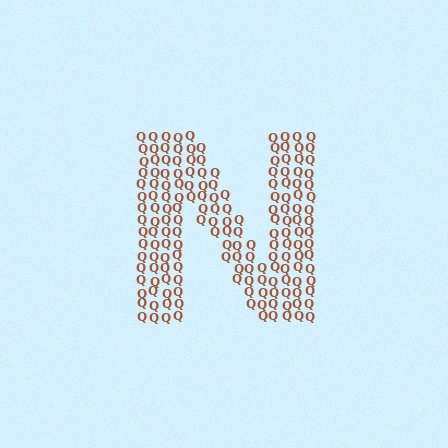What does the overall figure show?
The overall figure shows the letter N.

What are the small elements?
The small elements are letter Q's.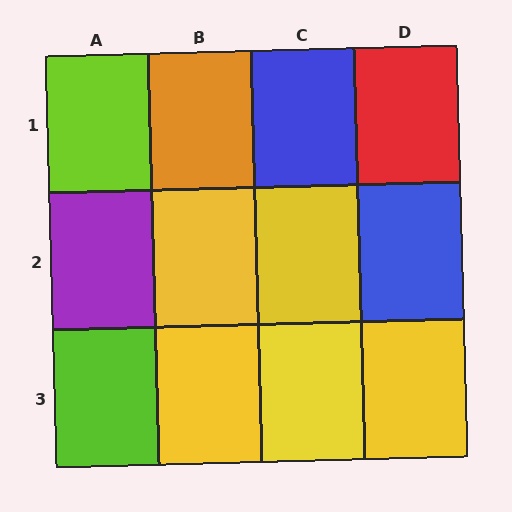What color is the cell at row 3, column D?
Yellow.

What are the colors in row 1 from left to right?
Lime, orange, blue, red.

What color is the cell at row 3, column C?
Yellow.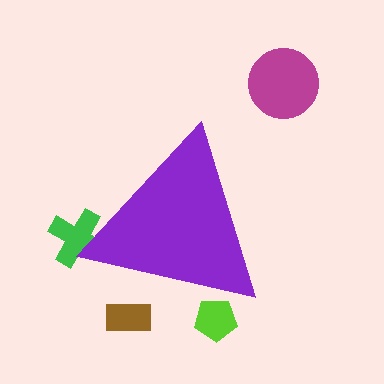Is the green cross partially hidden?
Yes, the green cross is partially hidden behind the purple triangle.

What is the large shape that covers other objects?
A purple triangle.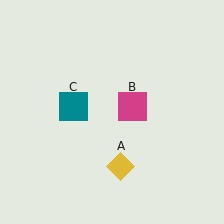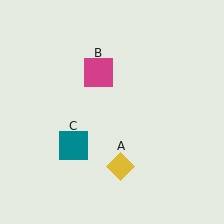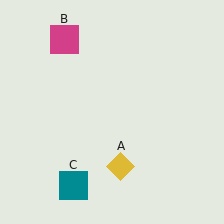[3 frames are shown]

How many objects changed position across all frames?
2 objects changed position: magenta square (object B), teal square (object C).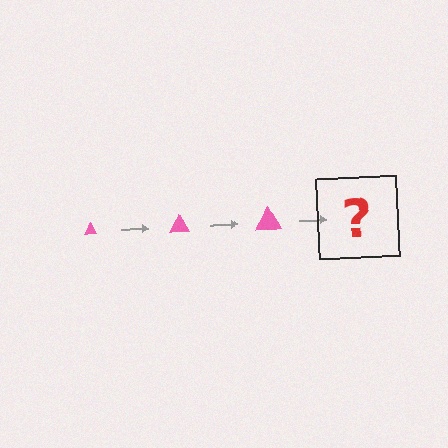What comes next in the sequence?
The next element should be a pink triangle, larger than the previous one.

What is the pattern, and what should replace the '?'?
The pattern is that the triangle gets progressively larger each step. The '?' should be a pink triangle, larger than the previous one.